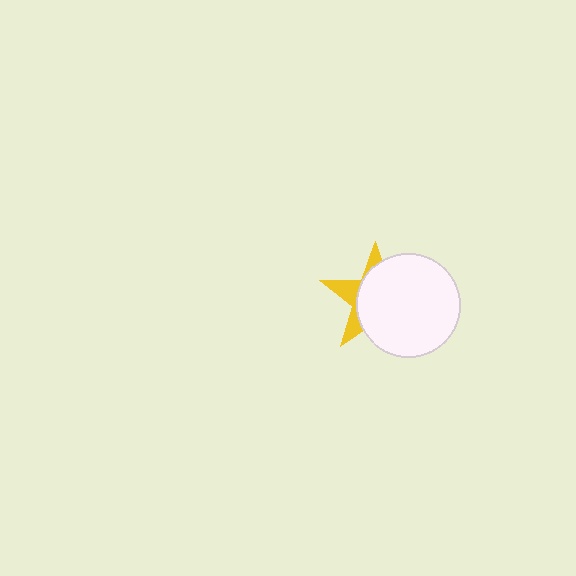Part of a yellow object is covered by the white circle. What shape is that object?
It is a star.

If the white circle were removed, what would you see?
You would see the complete yellow star.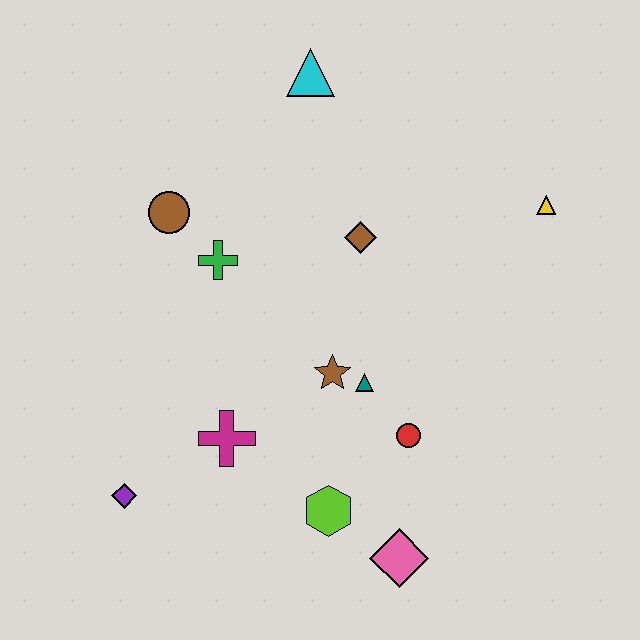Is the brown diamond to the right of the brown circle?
Yes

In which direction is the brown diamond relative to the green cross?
The brown diamond is to the right of the green cross.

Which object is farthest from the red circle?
The cyan triangle is farthest from the red circle.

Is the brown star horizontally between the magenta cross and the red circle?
Yes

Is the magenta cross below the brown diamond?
Yes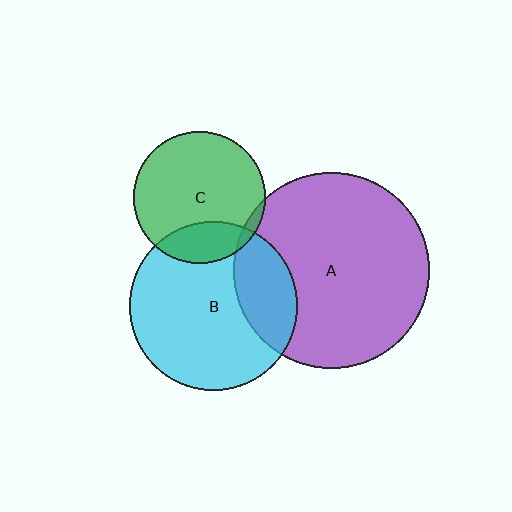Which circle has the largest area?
Circle A (purple).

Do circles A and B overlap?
Yes.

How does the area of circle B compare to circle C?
Approximately 1.6 times.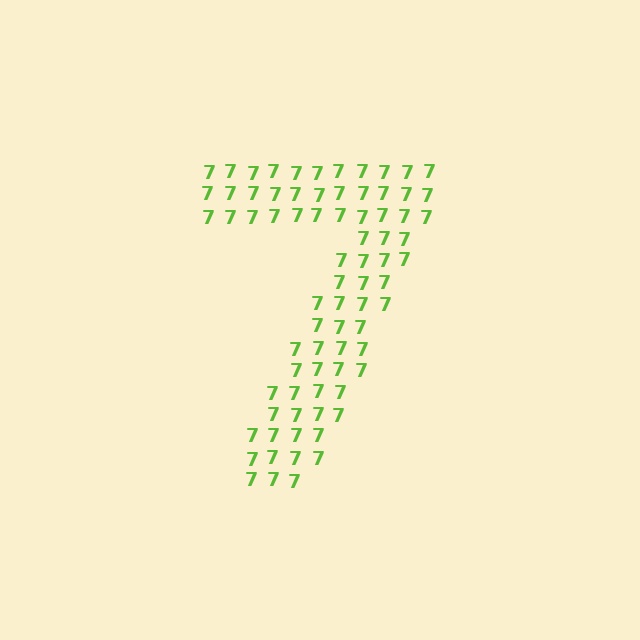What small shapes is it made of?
It is made of small digit 7's.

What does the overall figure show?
The overall figure shows the digit 7.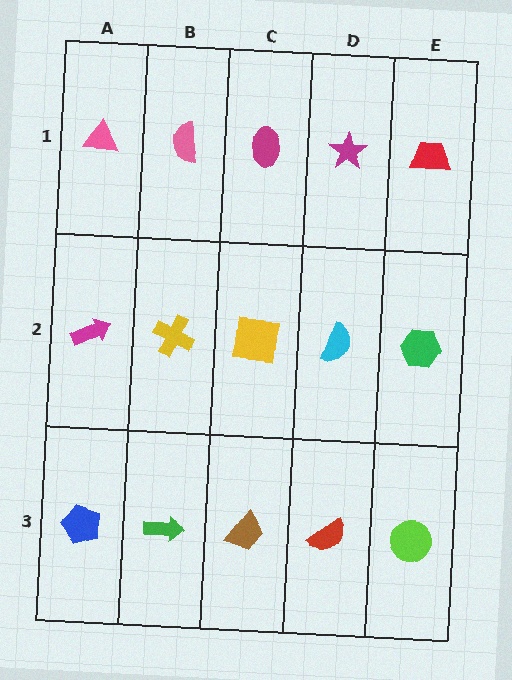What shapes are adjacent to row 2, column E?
A red trapezoid (row 1, column E), a lime circle (row 3, column E), a cyan semicircle (row 2, column D).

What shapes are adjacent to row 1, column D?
A cyan semicircle (row 2, column D), a magenta ellipse (row 1, column C), a red trapezoid (row 1, column E).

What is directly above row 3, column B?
A yellow cross.